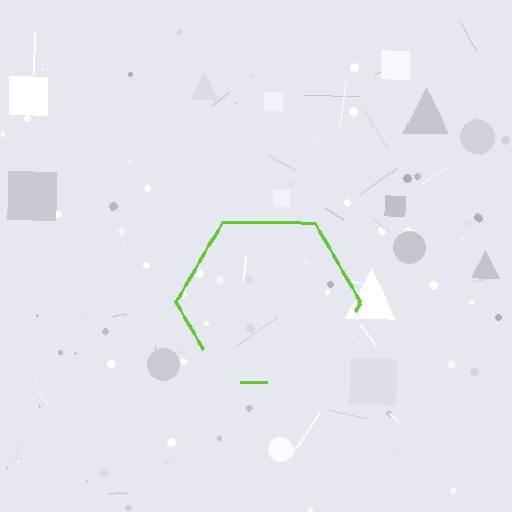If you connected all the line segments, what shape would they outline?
They would outline a hexagon.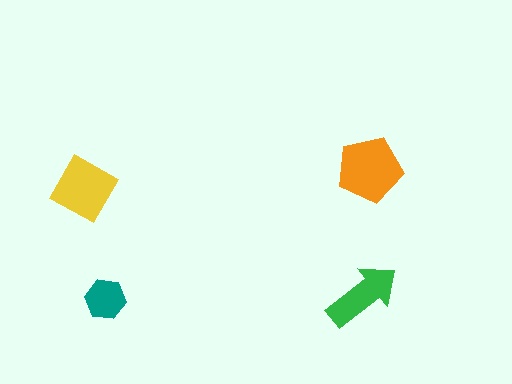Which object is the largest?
The orange pentagon.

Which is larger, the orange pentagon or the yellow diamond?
The orange pentagon.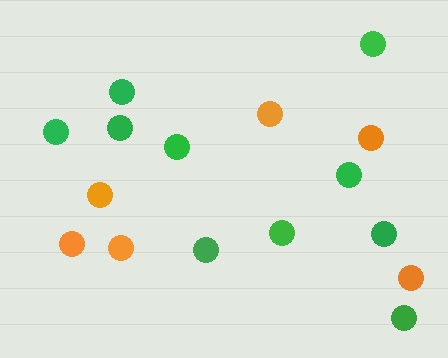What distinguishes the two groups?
There are 2 groups: one group of green circles (10) and one group of orange circles (6).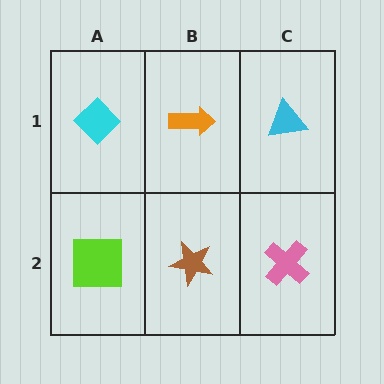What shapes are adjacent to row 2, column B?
An orange arrow (row 1, column B), a lime square (row 2, column A), a pink cross (row 2, column C).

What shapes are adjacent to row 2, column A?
A cyan diamond (row 1, column A), a brown star (row 2, column B).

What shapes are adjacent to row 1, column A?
A lime square (row 2, column A), an orange arrow (row 1, column B).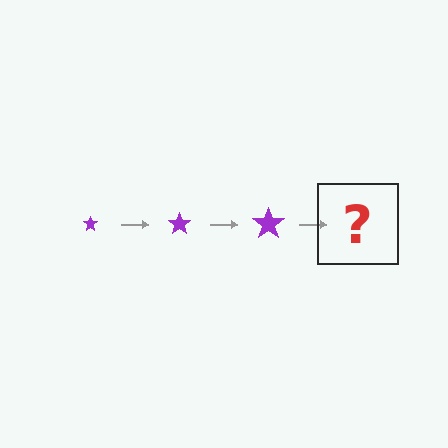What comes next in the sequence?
The next element should be a purple star, larger than the previous one.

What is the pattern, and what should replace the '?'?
The pattern is that the star gets progressively larger each step. The '?' should be a purple star, larger than the previous one.